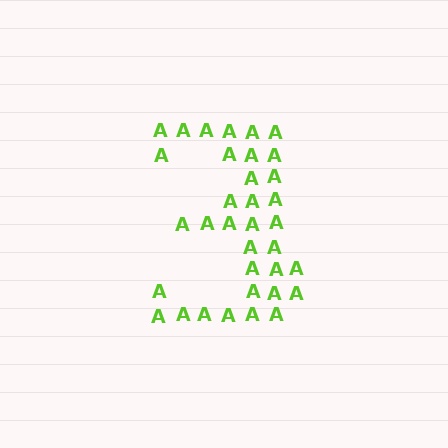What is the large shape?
The large shape is the digit 3.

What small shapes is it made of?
It is made of small letter A's.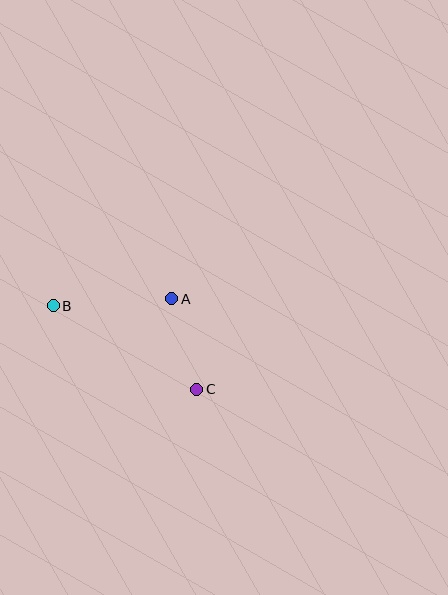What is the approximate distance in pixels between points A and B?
The distance between A and B is approximately 119 pixels.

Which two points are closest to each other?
Points A and C are closest to each other.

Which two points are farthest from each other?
Points B and C are farthest from each other.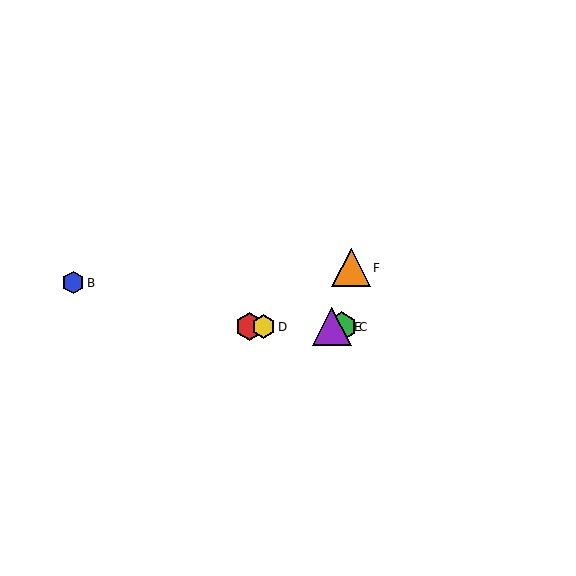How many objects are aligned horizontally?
4 objects (A, C, D, E) are aligned horizontally.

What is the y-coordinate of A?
Object A is at y≈327.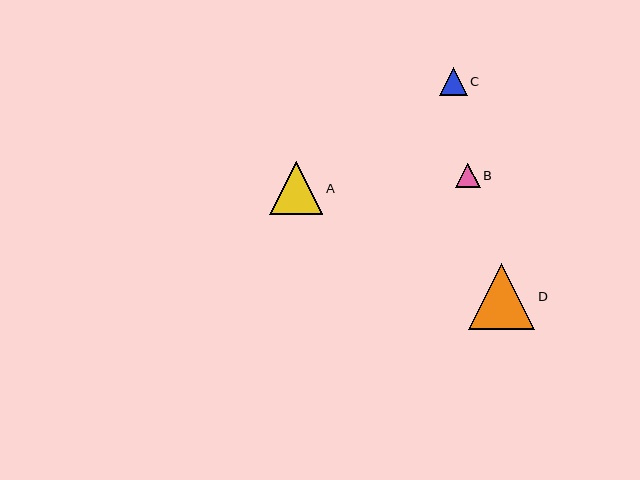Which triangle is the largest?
Triangle D is the largest with a size of approximately 66 pixels.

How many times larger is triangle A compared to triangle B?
Triangle A is approximately 2.2 times the size of triangle B.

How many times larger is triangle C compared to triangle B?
Triangle C is approximately 1.1 times the size of triangle B.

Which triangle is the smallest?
Triangle B is the smallest with a size of approximately 25 pixels.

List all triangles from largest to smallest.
From largest to smallest: D, A, C, B.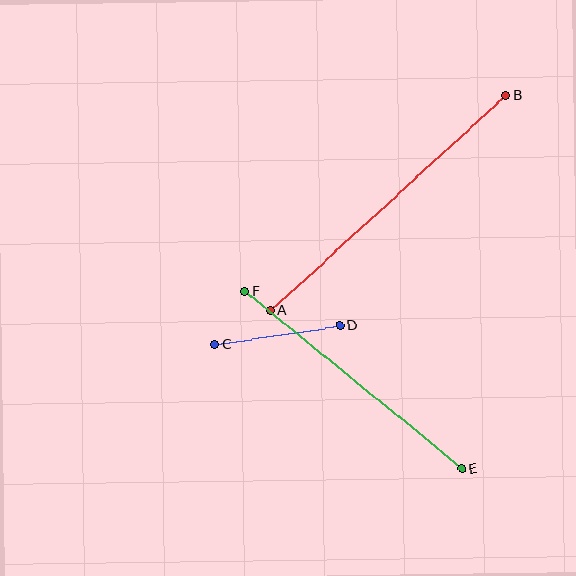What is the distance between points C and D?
The distance is approximately 127 pixels.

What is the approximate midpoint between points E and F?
The midpoint is at approximately (353, 380) pixels.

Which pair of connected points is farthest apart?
Points A and B are farthest apart.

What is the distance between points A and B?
The distance is approximately 319 pixels.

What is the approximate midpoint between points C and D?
The midpoint is at approximately (277, 335) pixels.